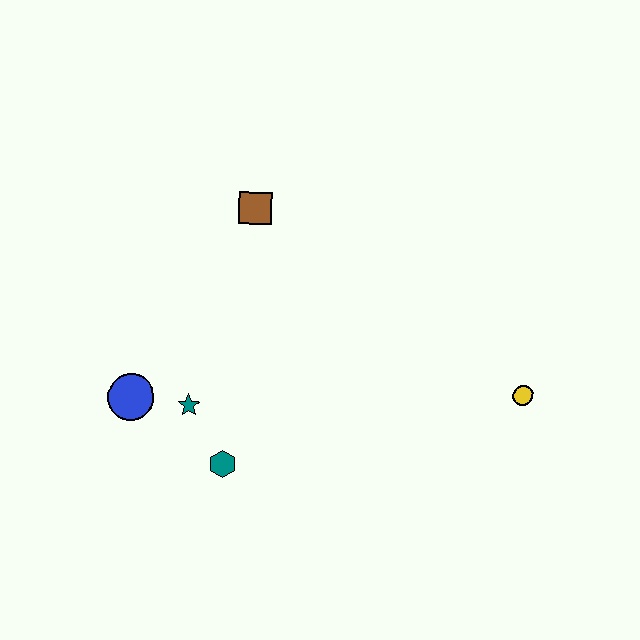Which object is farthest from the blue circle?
The yellow circle is farthest from the blue circle.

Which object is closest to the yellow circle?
The teal hexagon is closest to the yellow circle.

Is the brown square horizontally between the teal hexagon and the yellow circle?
Yes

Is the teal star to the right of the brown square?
No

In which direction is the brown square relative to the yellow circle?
The brown square is to the left of the yellow circle.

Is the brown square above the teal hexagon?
Yes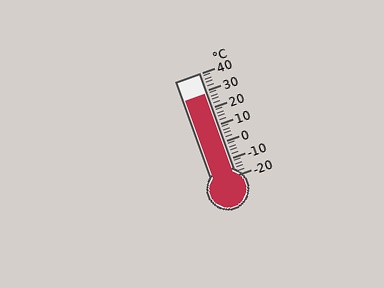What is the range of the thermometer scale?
The thermometer scale ranges from -20°C to 40°C.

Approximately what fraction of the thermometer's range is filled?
The thermometer is filled to approximately 80% of its range.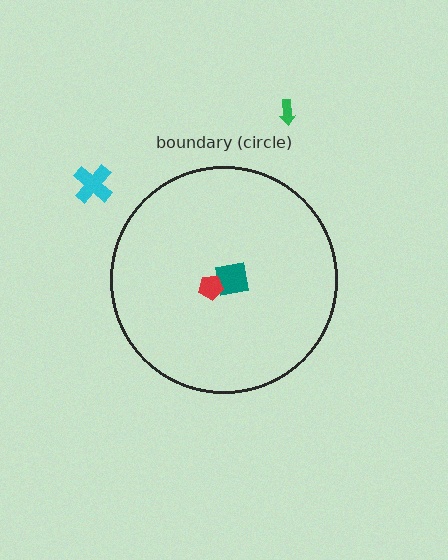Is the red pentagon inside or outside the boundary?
Inside.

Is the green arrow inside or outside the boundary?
Outside.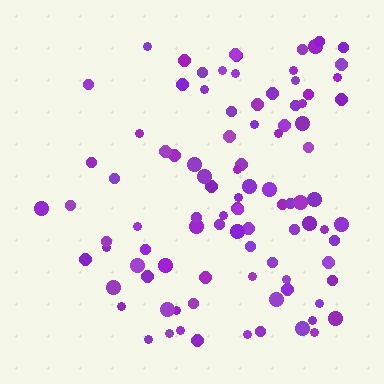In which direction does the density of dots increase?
From left to right, with the right side densest.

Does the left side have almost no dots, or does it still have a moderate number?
Still a moderate number, just noticeably fewer than the right.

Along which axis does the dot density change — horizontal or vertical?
Horizontal.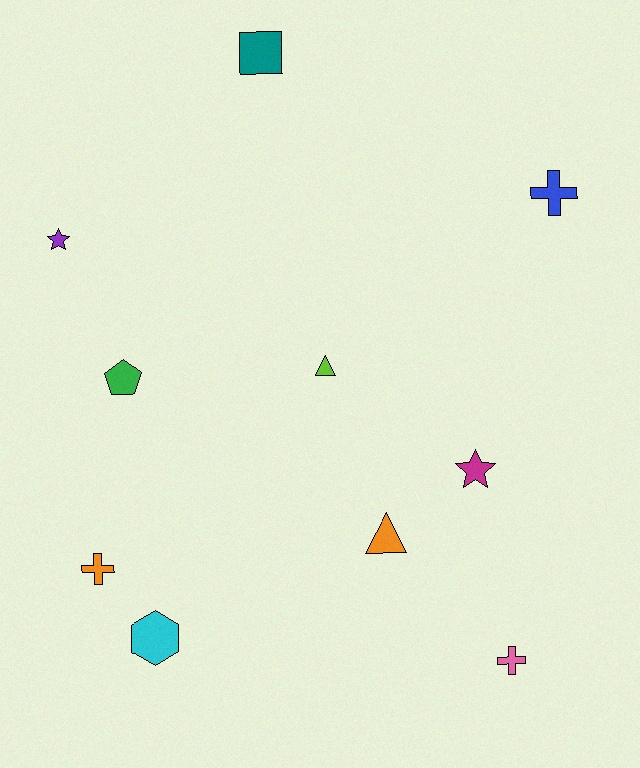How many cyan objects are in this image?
There is 1 cyan object.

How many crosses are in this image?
There are 3 crosses.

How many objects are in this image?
There are 10 objects.